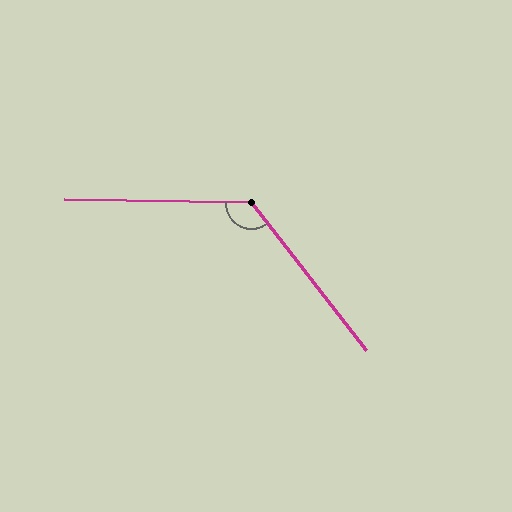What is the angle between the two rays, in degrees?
Approximately 129 degrees.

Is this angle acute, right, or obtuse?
It is obtuse.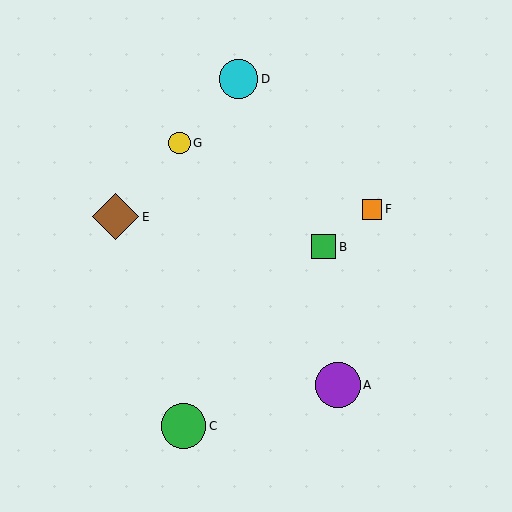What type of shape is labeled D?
Shape D is a cyan circle.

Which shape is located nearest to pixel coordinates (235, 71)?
The cyan circle (labeled D) at (239, 79) is nearest to that location.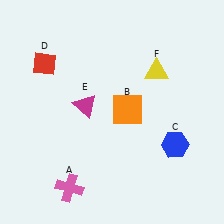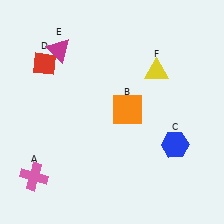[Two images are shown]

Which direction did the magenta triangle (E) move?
The magenta triangle (E) moved up.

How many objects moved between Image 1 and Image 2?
2 objects moved between the two images.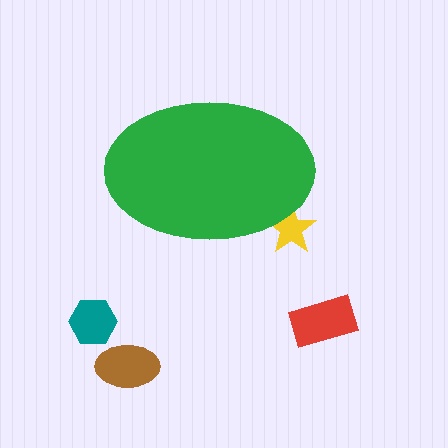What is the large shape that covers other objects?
A green ellipse.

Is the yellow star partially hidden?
Yes, the yellow star is partially hidden behind the green ellipse.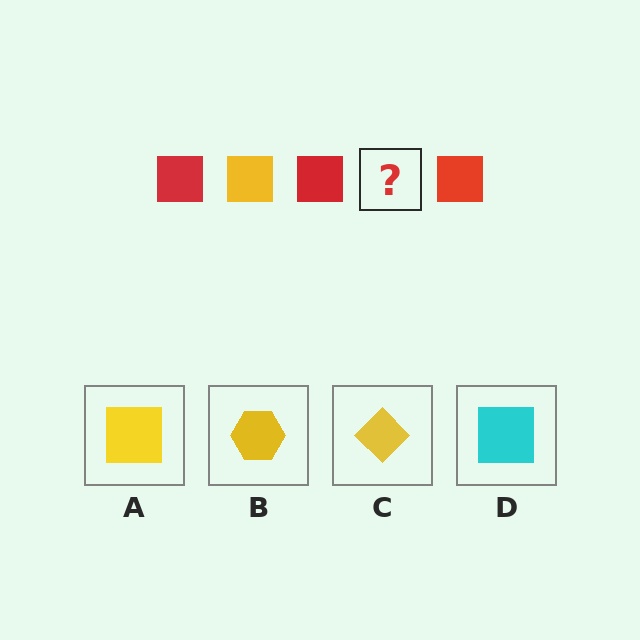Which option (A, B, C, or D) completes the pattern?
A.